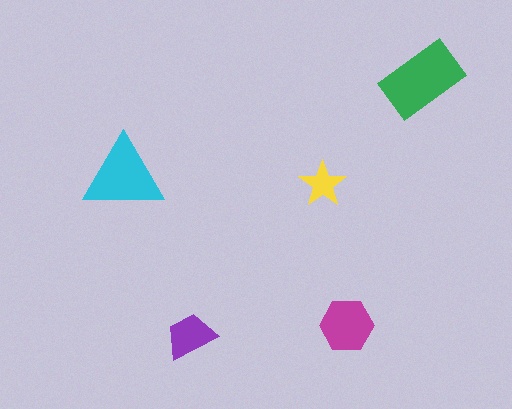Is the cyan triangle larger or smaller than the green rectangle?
Smaller.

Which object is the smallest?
The yellow star.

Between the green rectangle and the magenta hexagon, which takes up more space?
The green rectangle.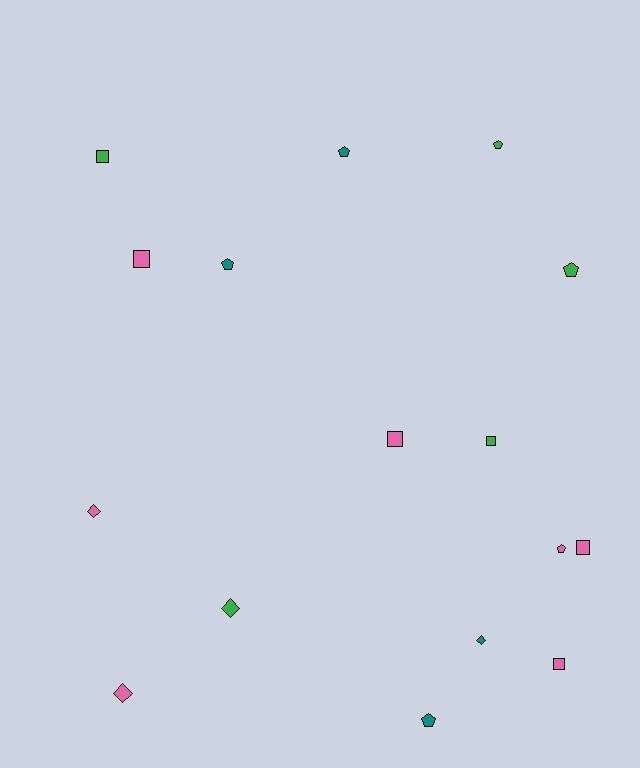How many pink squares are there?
There are 4 pink squares.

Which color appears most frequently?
Pink, with 7 objects.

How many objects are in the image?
There are 16 objects.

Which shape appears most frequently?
Pentagon, with 6 objects.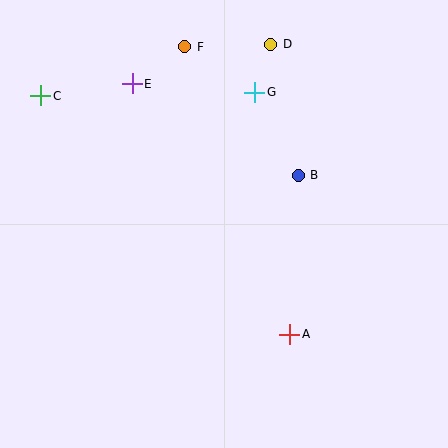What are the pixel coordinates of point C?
Point C is at (41, 96).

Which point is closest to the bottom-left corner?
Point A is closest to the bottom-left corner.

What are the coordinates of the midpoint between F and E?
The midpoint between F and E is at (158, 65).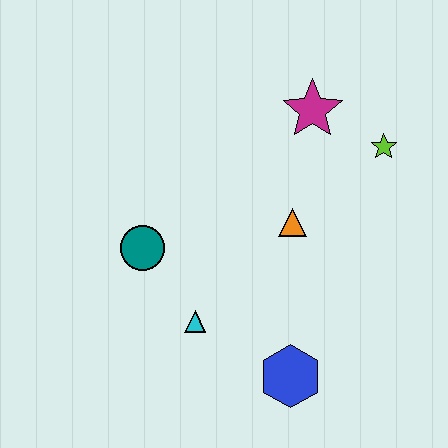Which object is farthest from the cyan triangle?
The lime star is farthest from the cyan triangle.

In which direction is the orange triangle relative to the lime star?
The orange triangle is to the left of the lime star.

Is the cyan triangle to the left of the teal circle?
No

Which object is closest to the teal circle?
The cyan triangle is closest to the teal circle.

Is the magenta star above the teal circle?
Yes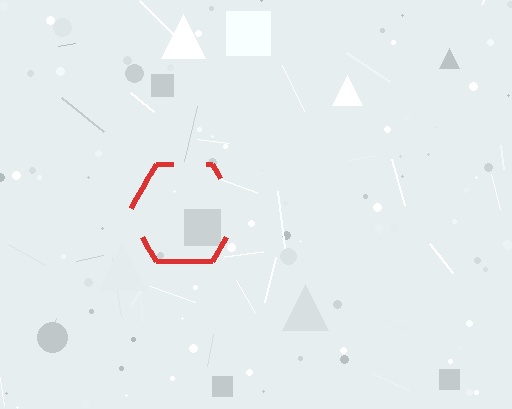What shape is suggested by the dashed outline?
The dashed outline suggests a hexagon.